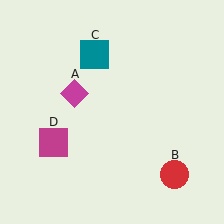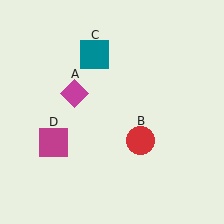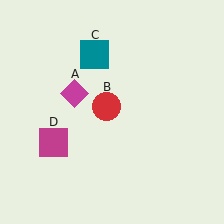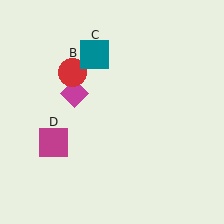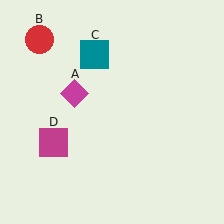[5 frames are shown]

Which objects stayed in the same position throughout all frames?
Magenta diamond (object A) and teal square (object C) and magenta square (object D) remained stationary.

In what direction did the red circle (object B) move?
The red circle (object B) moved up and to the left.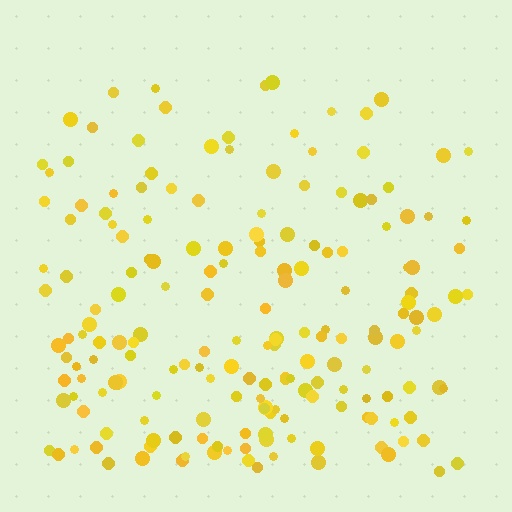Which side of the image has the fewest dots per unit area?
The top.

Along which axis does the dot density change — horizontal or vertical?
Vertical.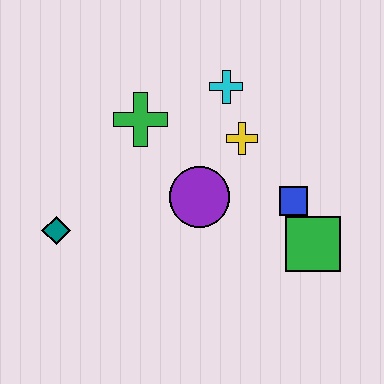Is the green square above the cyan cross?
No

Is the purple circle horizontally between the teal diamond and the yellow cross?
Yes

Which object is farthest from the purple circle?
The teal diamond is farthest from the purple circle.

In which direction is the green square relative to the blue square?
The green square is below the blue square.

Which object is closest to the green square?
The blue square is closest to the green square.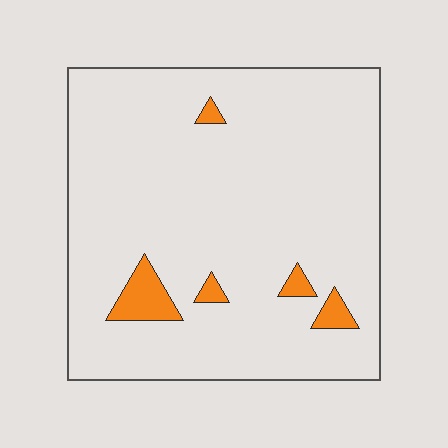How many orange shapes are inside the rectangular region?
5.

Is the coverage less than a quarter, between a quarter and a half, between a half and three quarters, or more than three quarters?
Less than a quarter.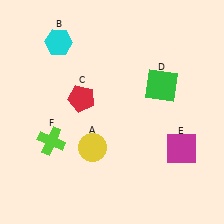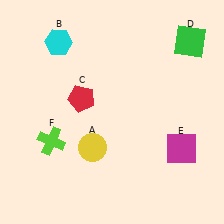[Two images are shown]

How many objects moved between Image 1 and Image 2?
1 object moved between the two images.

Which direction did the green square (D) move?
The green square (D) moved up.